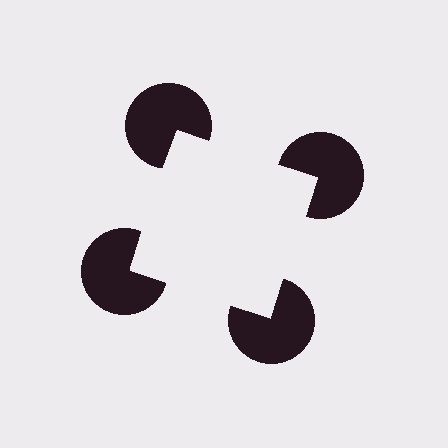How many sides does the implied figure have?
4 sides.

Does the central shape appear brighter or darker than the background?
It typically appears slightly brighter than the background, even though no actual brightness change is drawn.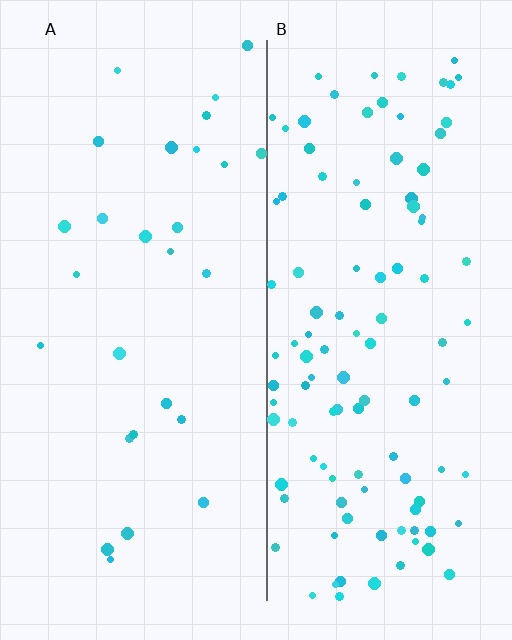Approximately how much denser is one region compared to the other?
Approximately 3.9× — region B over region A.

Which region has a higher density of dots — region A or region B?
B (the right).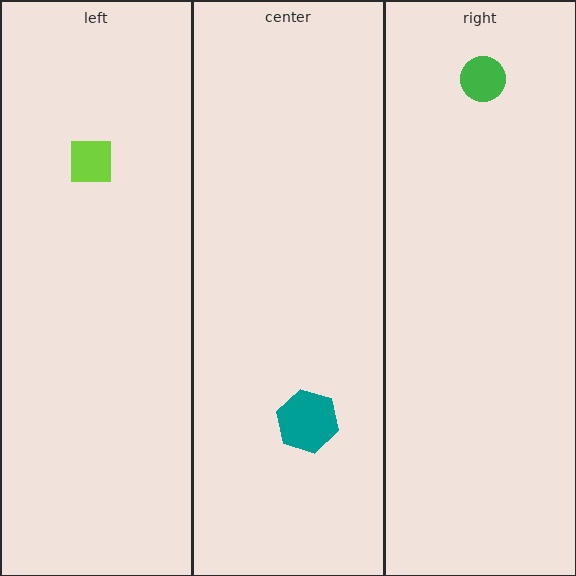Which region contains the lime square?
The left region.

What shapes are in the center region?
The teal hexagon.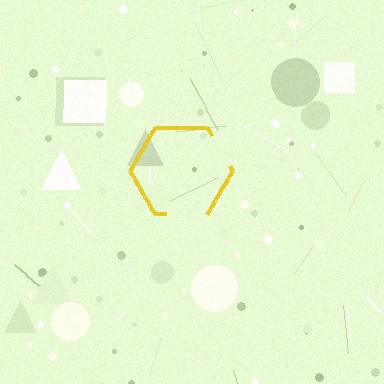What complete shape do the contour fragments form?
The contour fragments form a hexagon.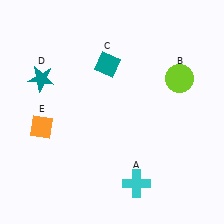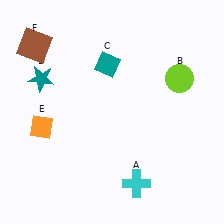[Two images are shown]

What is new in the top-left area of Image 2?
A brown square (F) was added in the top-left area of Image 2.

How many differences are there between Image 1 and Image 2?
There is 1 difference between the two images.